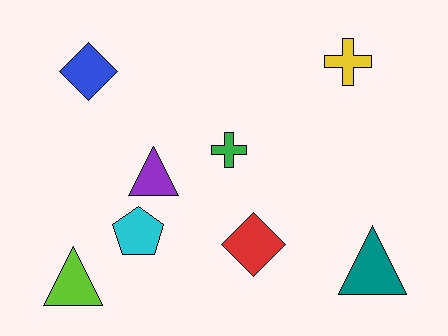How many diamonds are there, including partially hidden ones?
There are 2 diamonds.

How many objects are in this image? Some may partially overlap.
There are 8 objects.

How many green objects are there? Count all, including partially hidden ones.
There is 1 green object.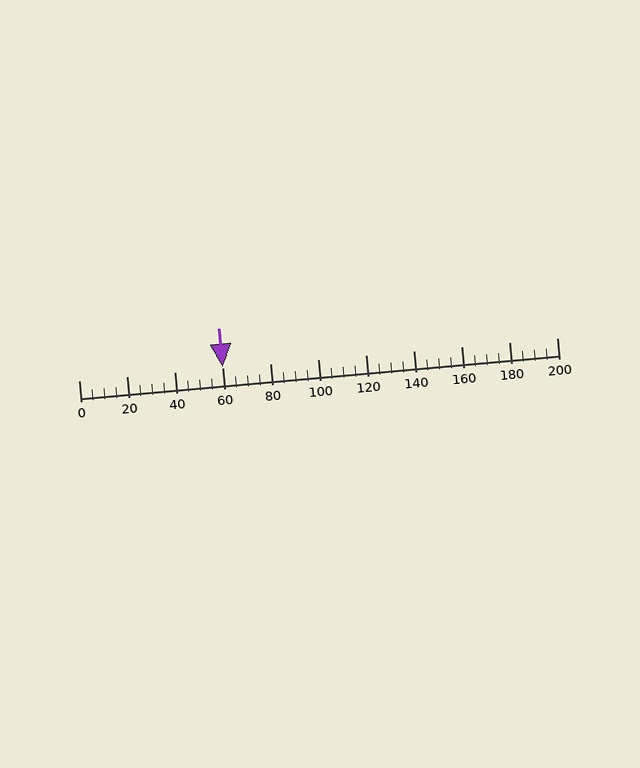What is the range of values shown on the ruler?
The ruler shows values from 0 to 200.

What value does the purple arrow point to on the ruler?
The purple arrow points to approximately 60.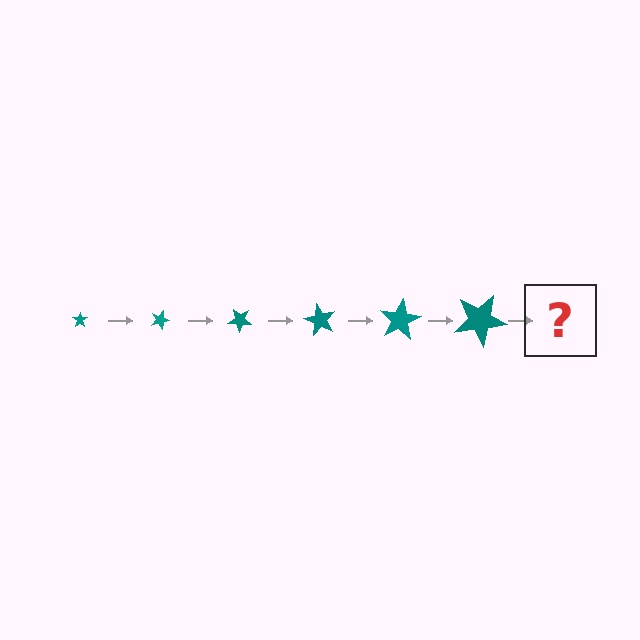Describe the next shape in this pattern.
It should be a star, larger than the previous one and rotated 120 degrees from the start.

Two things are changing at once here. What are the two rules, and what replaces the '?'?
The two rules are that the star grows larger each step and it rotates 20 degrees each step. The '?' should be a star, larger than the previous one and rotated 120 degrees from the start.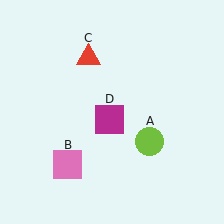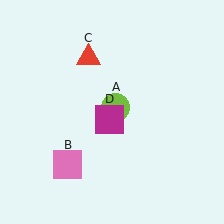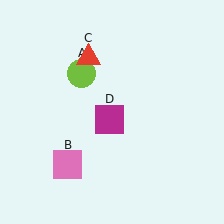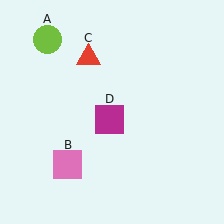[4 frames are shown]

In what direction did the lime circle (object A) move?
The lime circle (object A) moved up and to the left.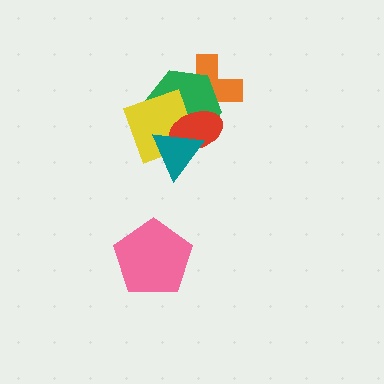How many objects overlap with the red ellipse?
4 objects overlap with the red ellipse.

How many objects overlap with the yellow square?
3 objects overlap with the yellow square.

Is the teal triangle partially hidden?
No, no other shape covers it.